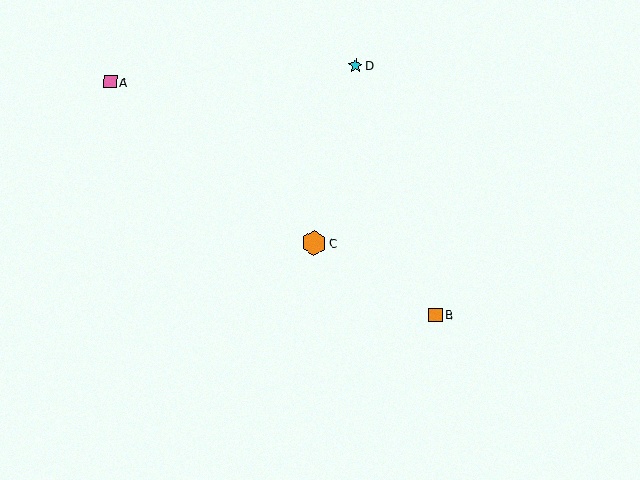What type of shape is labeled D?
Shape D is a cyan star.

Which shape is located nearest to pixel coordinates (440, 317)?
The orange square (labeled B) at (435, 315) is nearest to that location.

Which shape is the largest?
The orange hexagon (labeled C) is the largest.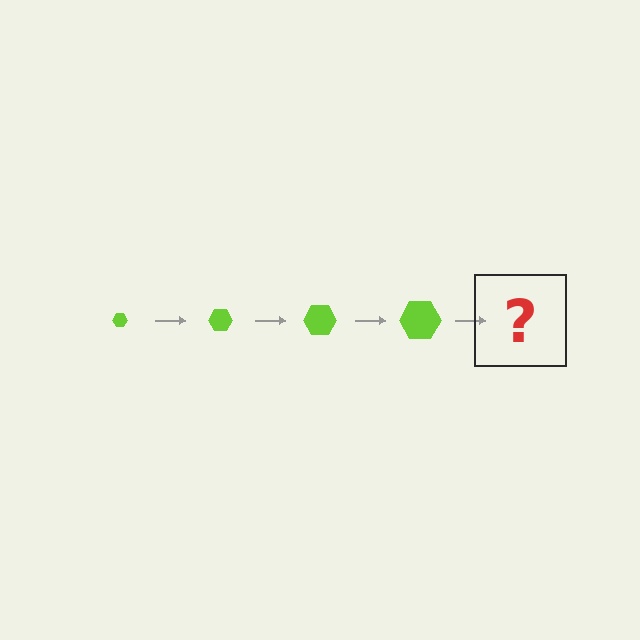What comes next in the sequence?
The next element should be a lime hexagon, larger than the previous one.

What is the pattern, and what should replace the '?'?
The pattern is that the hexagon gets progressively larger each step. The '?' should be a lime hexagon, larger than the previous one.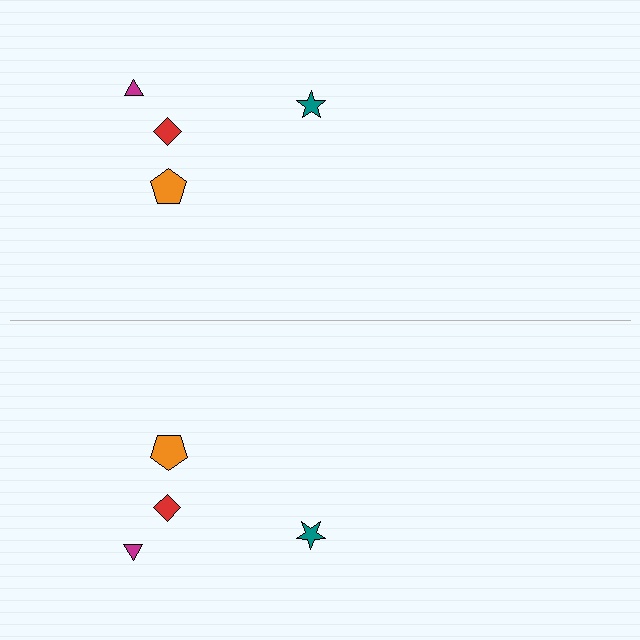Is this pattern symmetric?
Yes, this pattern has bilateral (reflection) symmetry.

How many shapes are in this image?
There are 8 shapes in this image.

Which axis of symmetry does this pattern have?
The pattern has a horizontal axis of symmetry running through the center of the image.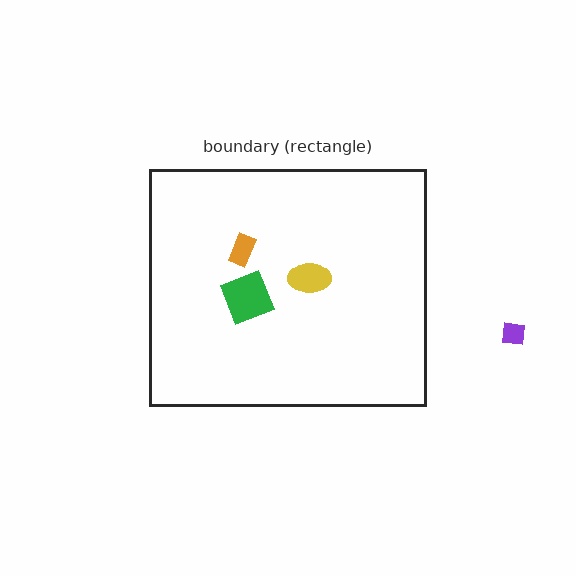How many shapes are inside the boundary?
3 inside, 1 outside.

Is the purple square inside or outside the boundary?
Outside.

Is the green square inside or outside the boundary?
Inside.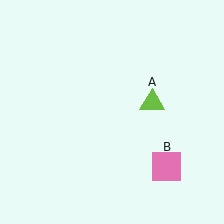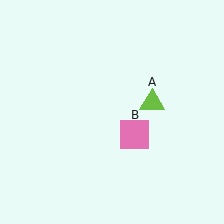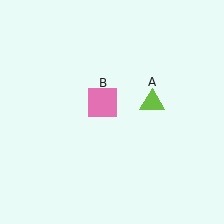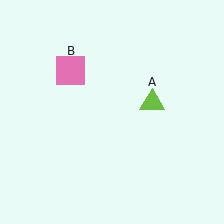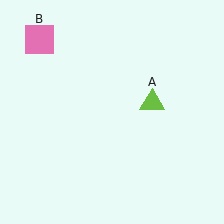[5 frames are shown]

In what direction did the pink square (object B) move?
The pink square (object B) moved up and to the left.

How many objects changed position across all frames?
1 object changed position: pink square (object B).